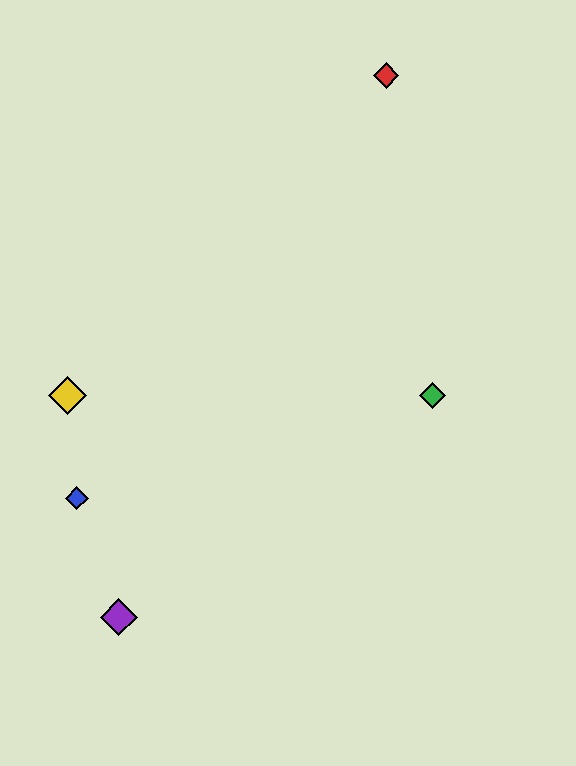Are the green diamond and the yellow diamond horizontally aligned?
Yes, both are at y≈396.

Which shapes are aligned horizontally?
The green diamond, the yellow diamond are aligned horizontally.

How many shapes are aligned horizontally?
2 shapes (the green diamond, the yellow diamond) are aligned horizontally.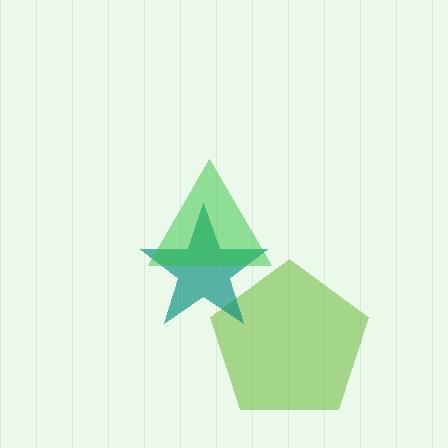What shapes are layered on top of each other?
The layered shapes are: a lime pentagon, a teal star, a green triangle.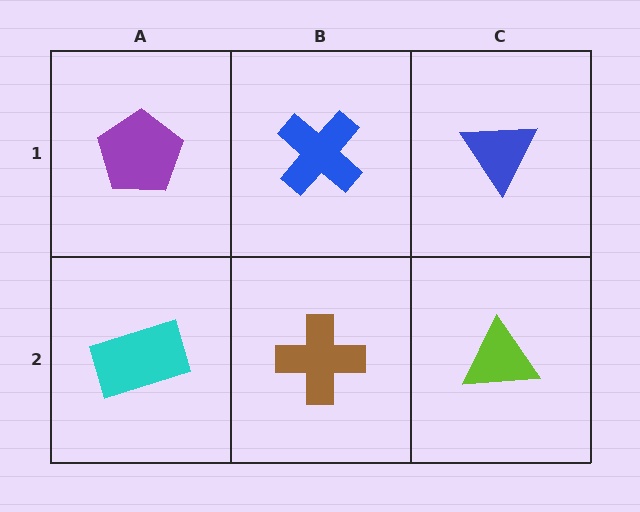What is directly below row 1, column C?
A lime triangle.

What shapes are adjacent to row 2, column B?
A blue cross (row 1, column B), a cyan rectangle (row 2, column A), a lime triangle (row 2, column C).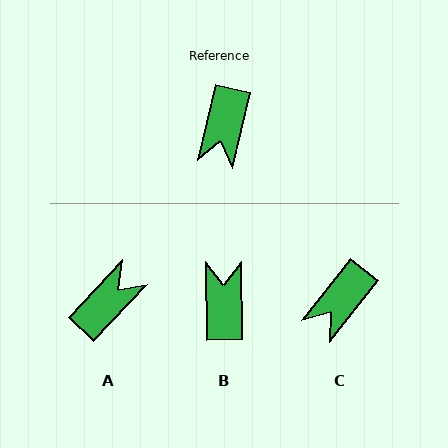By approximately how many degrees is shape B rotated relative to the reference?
Approximately 166 degrees clockwise.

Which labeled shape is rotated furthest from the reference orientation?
B, about 166 degrees away.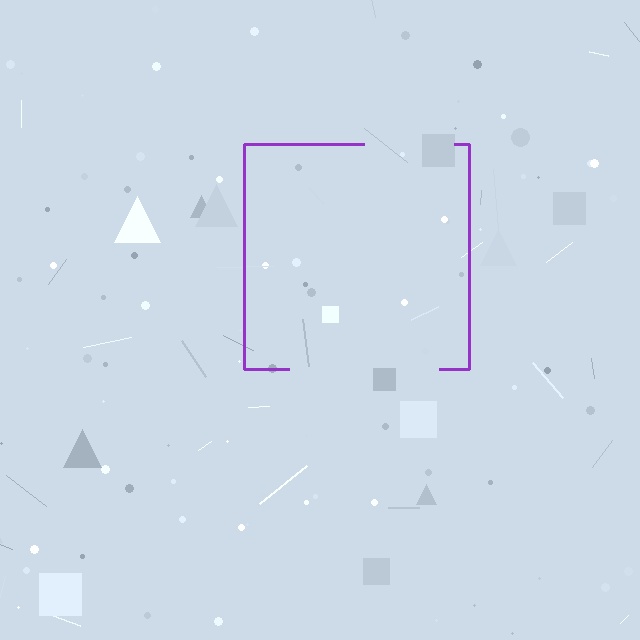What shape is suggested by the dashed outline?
The dashed outline suggests a square.